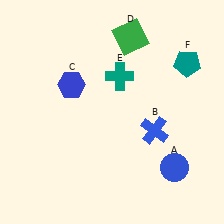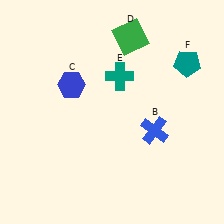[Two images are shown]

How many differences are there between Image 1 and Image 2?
There is 1 difference between the two images.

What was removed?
The blue circle (A) was removed in Image 2.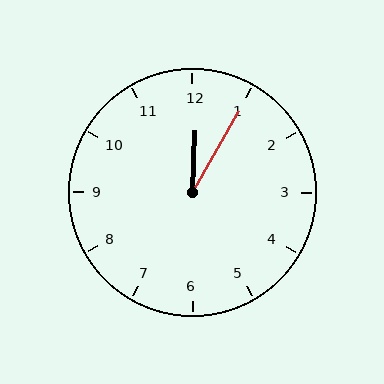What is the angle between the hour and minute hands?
Approximately 28 degrees.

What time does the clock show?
12:05.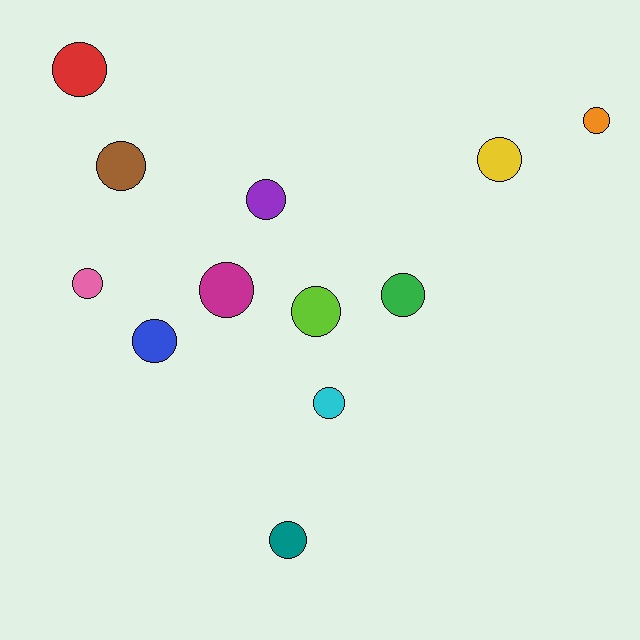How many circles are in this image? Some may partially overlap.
There are 12 circles.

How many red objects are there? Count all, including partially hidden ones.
There is 1 red object.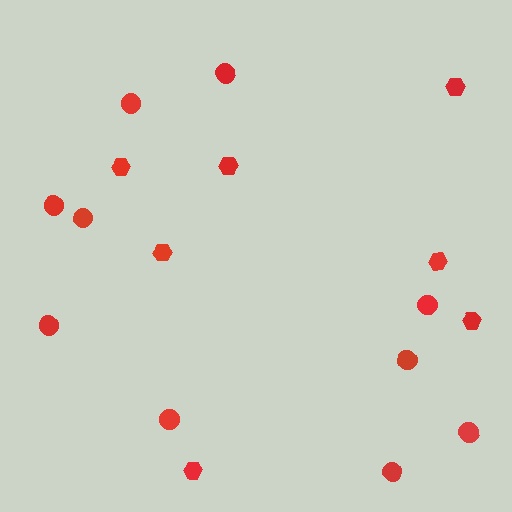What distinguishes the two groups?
There are 2 groups: one group of circles (10) and one group of hexagons (7).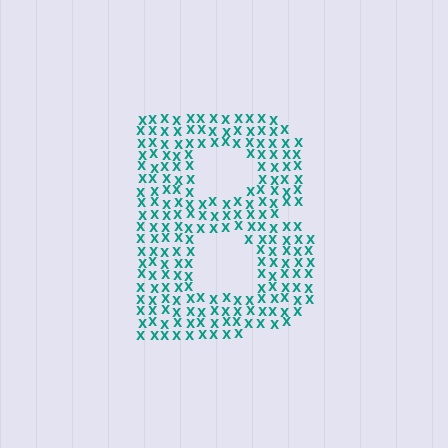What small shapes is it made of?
It is made of small letter X's.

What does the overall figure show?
The overall figure shows the letter B.